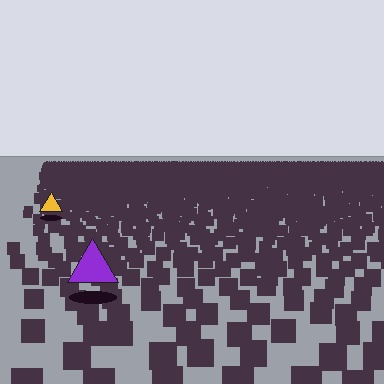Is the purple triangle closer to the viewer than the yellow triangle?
Yes. The purple triangle is closer — you can tell from the texture gradient: the ground texture is coarser near it.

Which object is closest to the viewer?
The purple triangle is closest. The texture marks near it are larger and more spread out.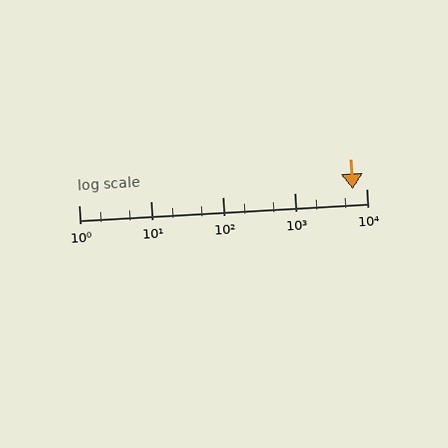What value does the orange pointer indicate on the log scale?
The pointer indicates approximately 6400.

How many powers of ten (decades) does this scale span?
The scale spans 4 decades, from 1 to 10000.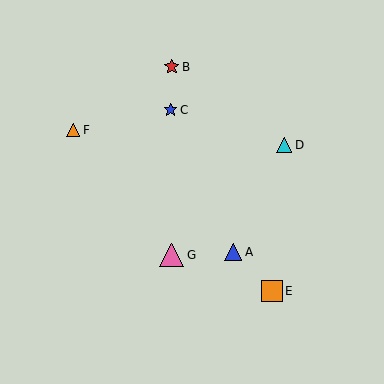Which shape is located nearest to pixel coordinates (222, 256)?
The blue triangle (labeled A) at (233, 252) is nearest to that location.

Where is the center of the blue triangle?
The center of the blue triangle is at (233, 252).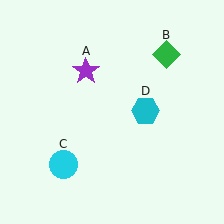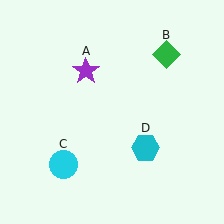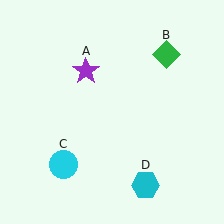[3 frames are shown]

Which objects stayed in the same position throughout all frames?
Purple star (object A) and green diamond (object B) and cyan circle (object C) remained stationary.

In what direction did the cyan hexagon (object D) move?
The cyan hexagon (object D) moved down.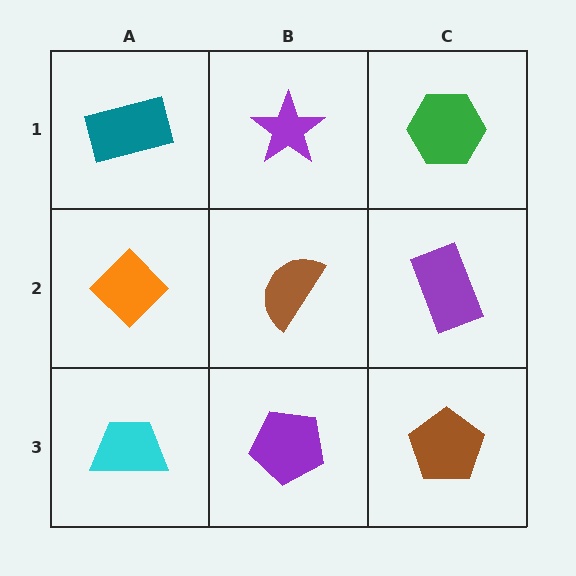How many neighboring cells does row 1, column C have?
2.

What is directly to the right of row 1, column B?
A green hexagon.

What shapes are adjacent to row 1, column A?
An orange diamond (row 2, column A), a purple star (row 1, column B).